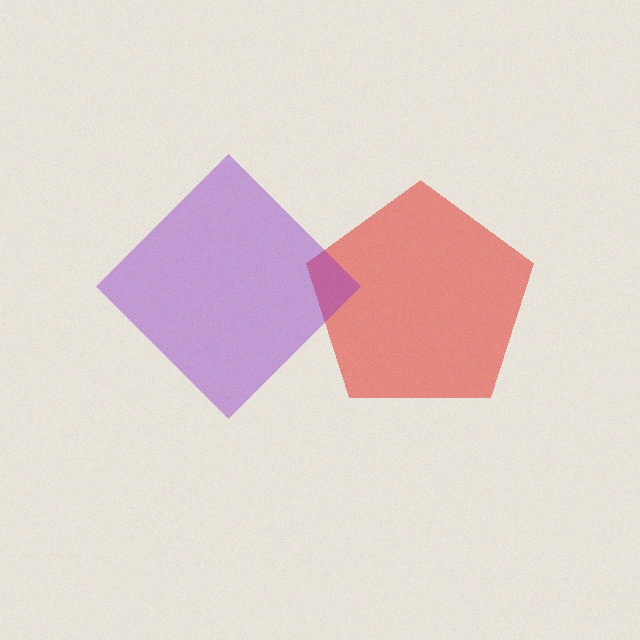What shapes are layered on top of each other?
The layered shapes are: a red pentagon, a purple diamond.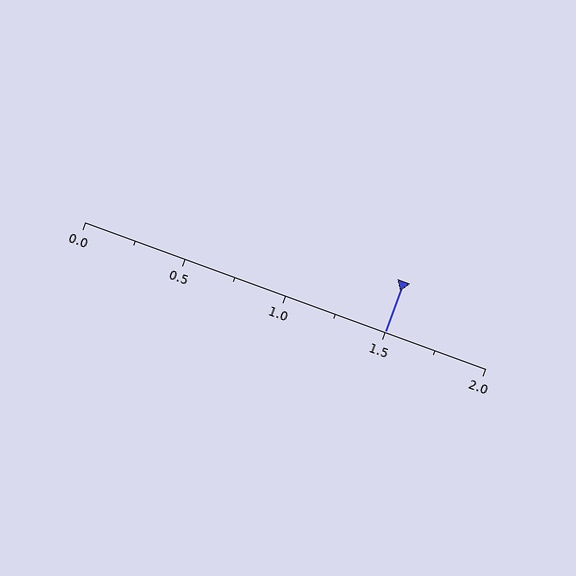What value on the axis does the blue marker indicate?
The marker indicates approximately 1.5.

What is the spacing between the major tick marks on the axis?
The major ticks are spaced 0.5 apart.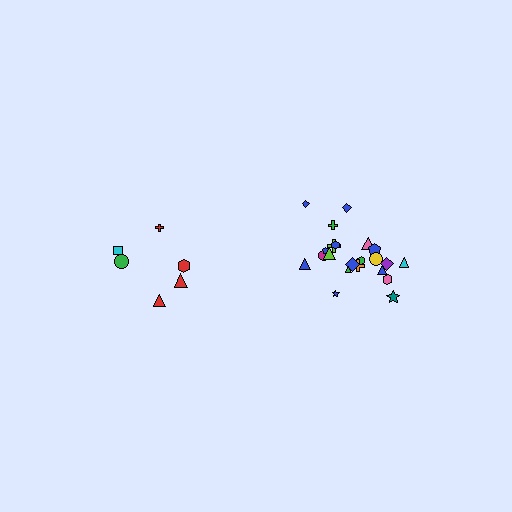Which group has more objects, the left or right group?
The right group.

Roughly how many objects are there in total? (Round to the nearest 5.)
Roughly 30 objects in total.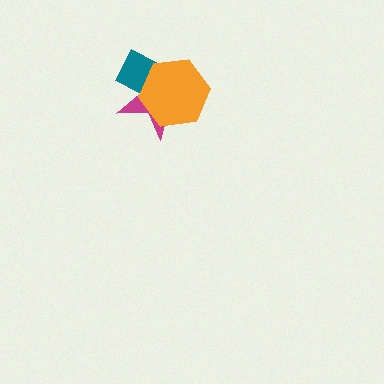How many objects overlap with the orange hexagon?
2 objects overlap with the orange hexagon.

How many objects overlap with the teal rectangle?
2 objects overlap with the teal rectangle.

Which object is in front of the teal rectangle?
The orange hexagon is in front of the teal rectangle.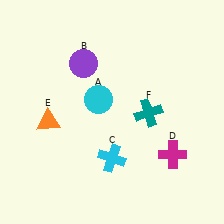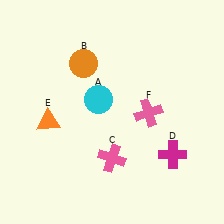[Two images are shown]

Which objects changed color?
B changed from purple to orange. C changed from cyan to pink. F changed from teal to pink.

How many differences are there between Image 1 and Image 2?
There are 3 differences between the two images.